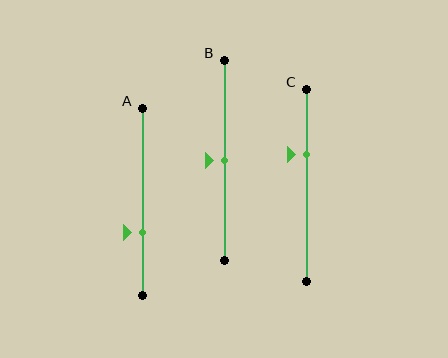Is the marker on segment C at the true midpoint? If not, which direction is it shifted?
No, the marker on segment C is shifted upward by about 16% of the segment length.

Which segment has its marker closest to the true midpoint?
Segment B has its marker closest to the true midpoint.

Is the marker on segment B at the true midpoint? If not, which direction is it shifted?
Yes, the marker on segment B is at the true midpoint.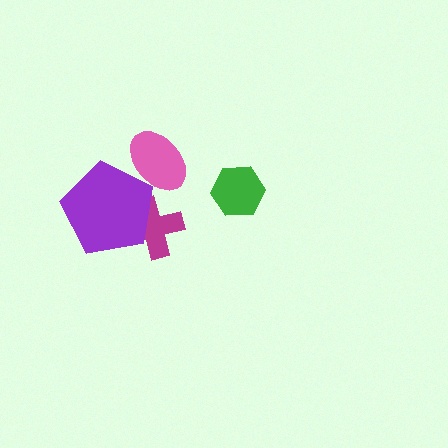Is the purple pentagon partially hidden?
No, no other shape covers it.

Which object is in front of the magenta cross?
The purple pentagon is in front of the magenta cross.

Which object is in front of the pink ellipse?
The purple pentagon is in front of the pink ellipse.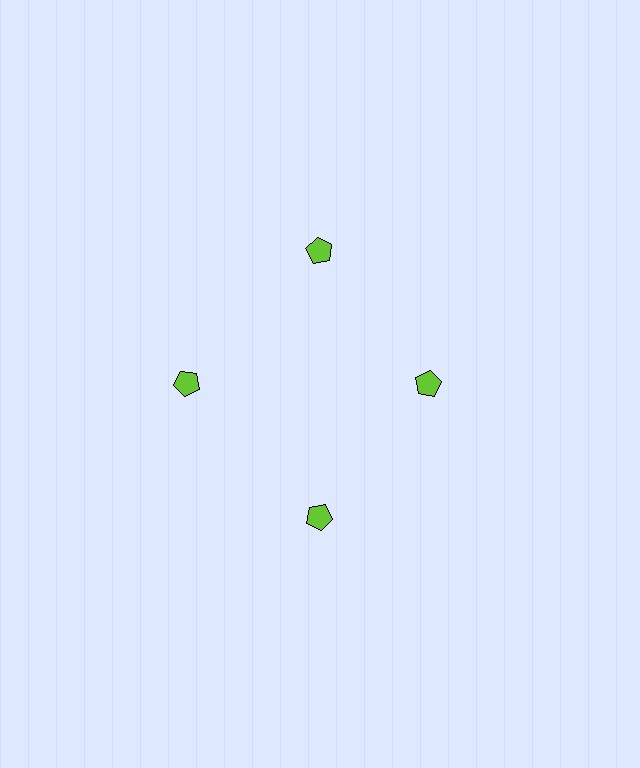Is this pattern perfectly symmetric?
No. The 4 lime pentagons are arranged in a ring, but one element near the 3 o'clock position is pulled inward toward the center, breaking the 4-fold rotational symmetry.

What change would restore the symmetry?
The symmetry would be restored by moving it outward, back onto the ring so that all 4 pentagons sit at equal angles and equal distance from the center.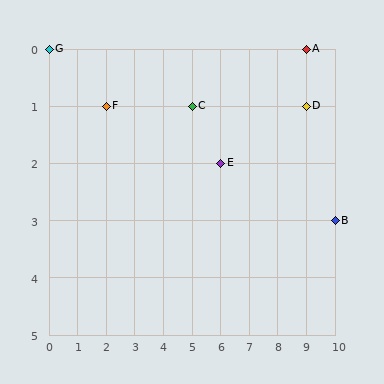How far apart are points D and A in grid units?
Points D and A are 1 row apart.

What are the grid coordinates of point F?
Point F is at grid coordinates (2, 1).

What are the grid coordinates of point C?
Point C is at grid coordinates (5, 1).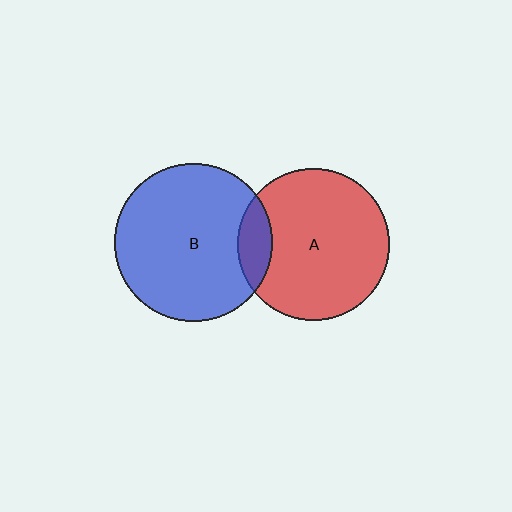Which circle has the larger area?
Circle B (blue).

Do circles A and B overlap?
Yes.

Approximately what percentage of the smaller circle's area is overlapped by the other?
Approximately 15%.